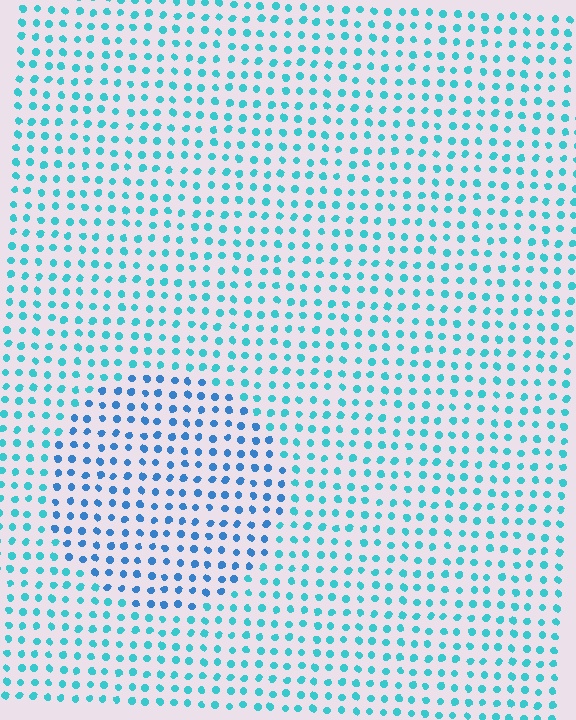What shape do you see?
I see a circle.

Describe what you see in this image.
The image is filled with small cyan elements in a uniform arrangement. A circle-shaped region is visible where the elements are tinted to a slightly different hue, forming a subtle color boundary.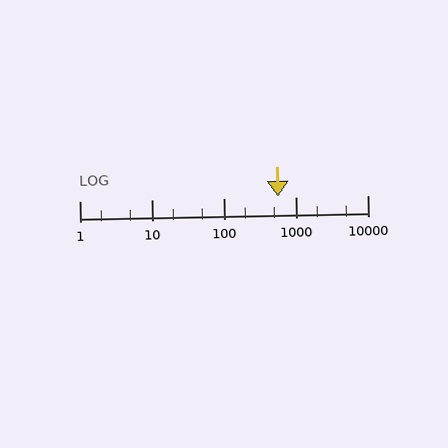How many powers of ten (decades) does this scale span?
The scale spans 4 decades, from 1 to 10000.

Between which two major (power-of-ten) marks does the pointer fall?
The pointer is between 100 and 1000.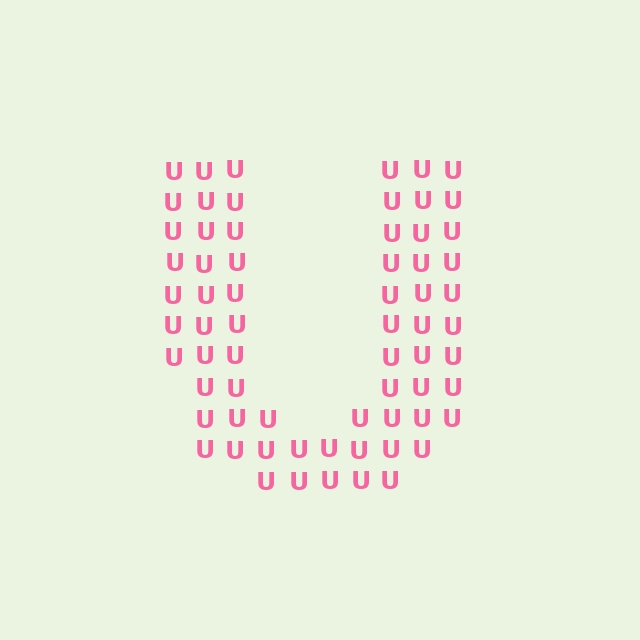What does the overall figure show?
The overall figure shows the letter U.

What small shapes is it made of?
It is made of small letter U's.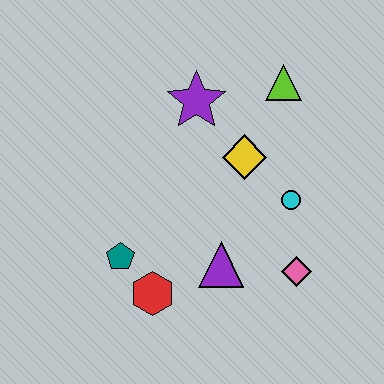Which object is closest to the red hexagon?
The teal pentagon is closest to the red hexagon.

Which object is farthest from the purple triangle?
The lime triangle is farthest from the purple triangle.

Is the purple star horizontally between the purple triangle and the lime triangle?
No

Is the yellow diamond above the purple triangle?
Yes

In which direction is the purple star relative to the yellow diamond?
The purple star is above the yellow diamond.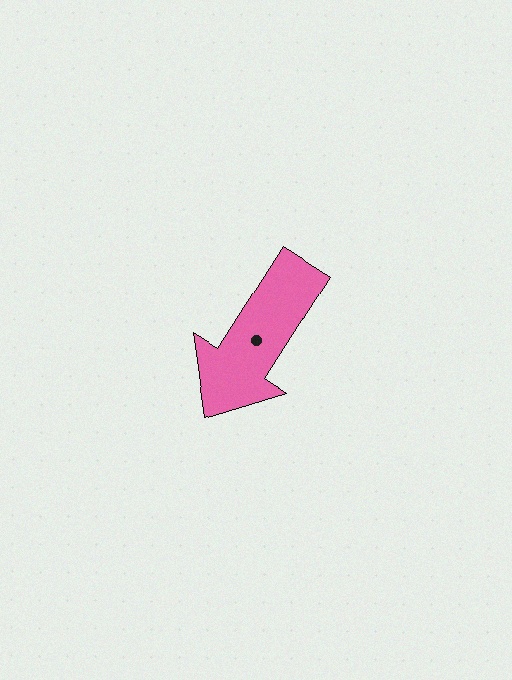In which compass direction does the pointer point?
Southwest.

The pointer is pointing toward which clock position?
Roughly 7 o'clock.